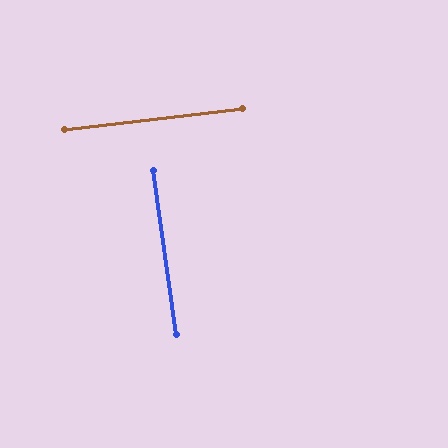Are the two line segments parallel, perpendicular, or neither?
Perpendicular — they meet at approximately 89°.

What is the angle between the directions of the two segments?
Approximately 89 degrees.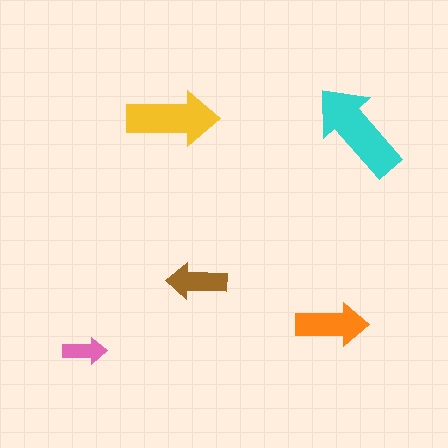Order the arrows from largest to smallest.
the cyan one, the yellow one, the orange one, the brown one, the pink one.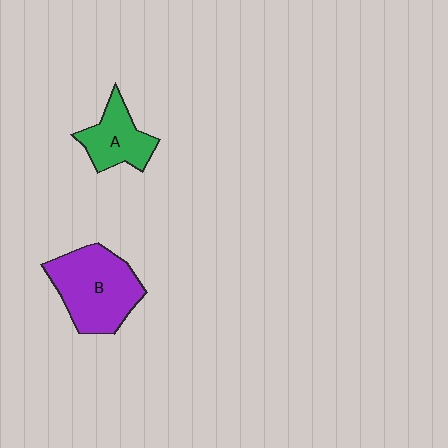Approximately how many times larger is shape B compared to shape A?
Approximately 1.7 times.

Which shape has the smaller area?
Shape A (green).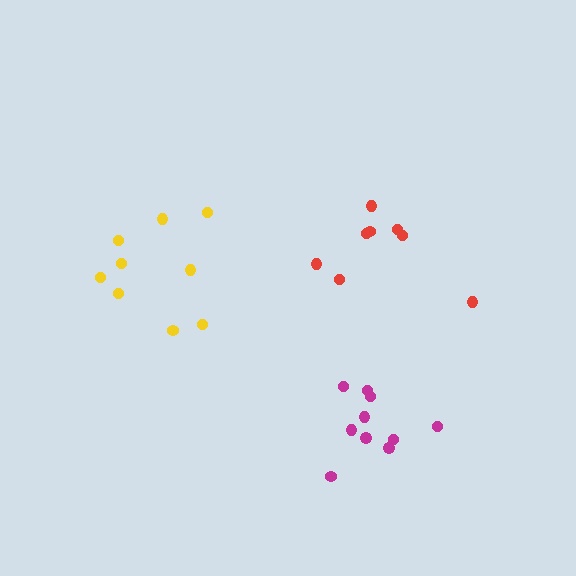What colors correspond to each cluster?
The clusters are colored: yellow, magenta, red.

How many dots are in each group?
Group 1: 9 dots, Group 2: 10 dots, Group 3: 8 dots (27 total).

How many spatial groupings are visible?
There are 3 spatial groupings.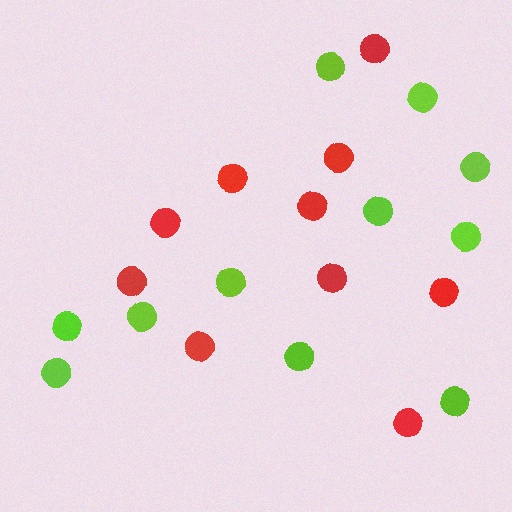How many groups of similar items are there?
There are 2 groups: one group of red circles (10) and one group of lime circles (11).